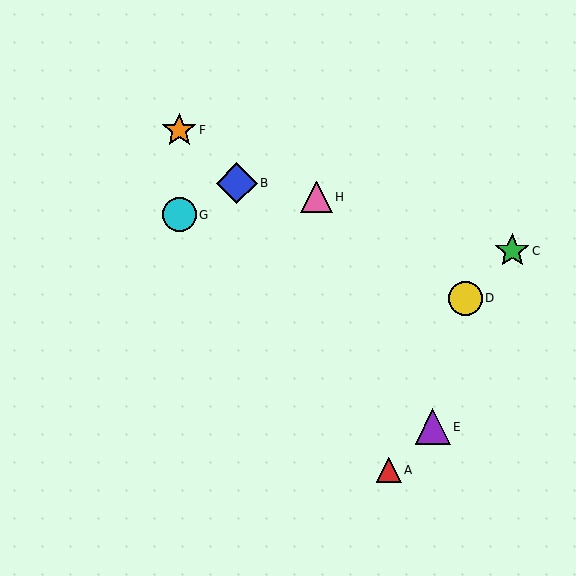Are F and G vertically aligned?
Yes, both are at x≈179.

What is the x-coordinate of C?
Object C is at x≈512.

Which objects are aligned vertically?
Objects F, G are aligned vertically.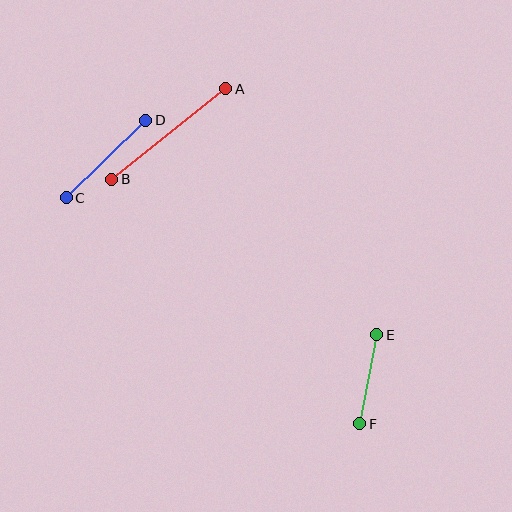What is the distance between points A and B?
The distance is approximately 146 pixels.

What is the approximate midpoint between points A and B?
The midpoint is at approximately (169, 134) pixels.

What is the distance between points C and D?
The distance is approximately 111 pixels.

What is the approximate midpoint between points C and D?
The midpoint is at approximately (106, 159) pixels.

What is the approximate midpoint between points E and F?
The midpoint is at approximately (368, 379) pixels.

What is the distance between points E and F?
The distance is approximately 90 pixels.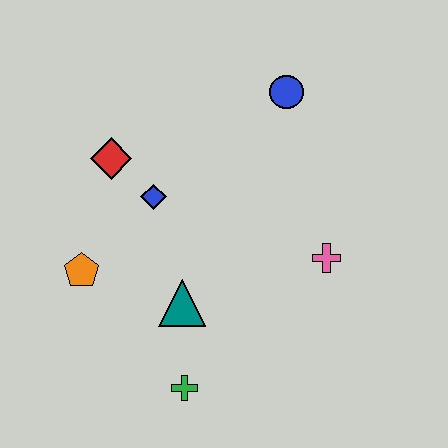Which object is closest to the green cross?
The teal triangle is closest to the green cross.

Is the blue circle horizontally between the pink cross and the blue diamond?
Yes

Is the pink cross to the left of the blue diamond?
No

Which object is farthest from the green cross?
The blue circle is farthest from the green cross.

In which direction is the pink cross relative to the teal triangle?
The pink cross is to the right of the teal triangle.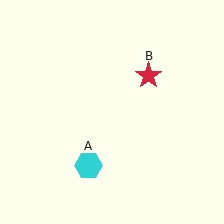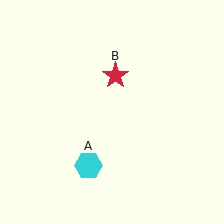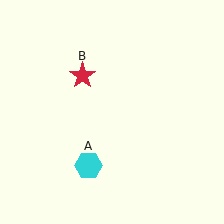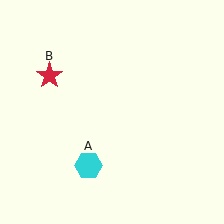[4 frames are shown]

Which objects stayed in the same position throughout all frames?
Cyan hexagon (object A) remained stationary.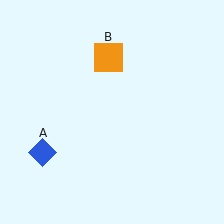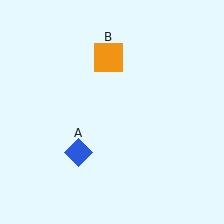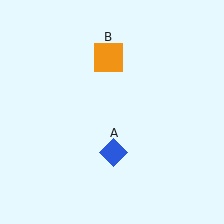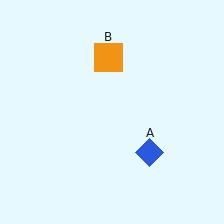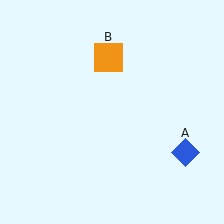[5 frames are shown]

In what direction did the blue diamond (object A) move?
The blue diamond (object A) moved right.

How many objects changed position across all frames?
1 object changed position: blue diamond (object A).